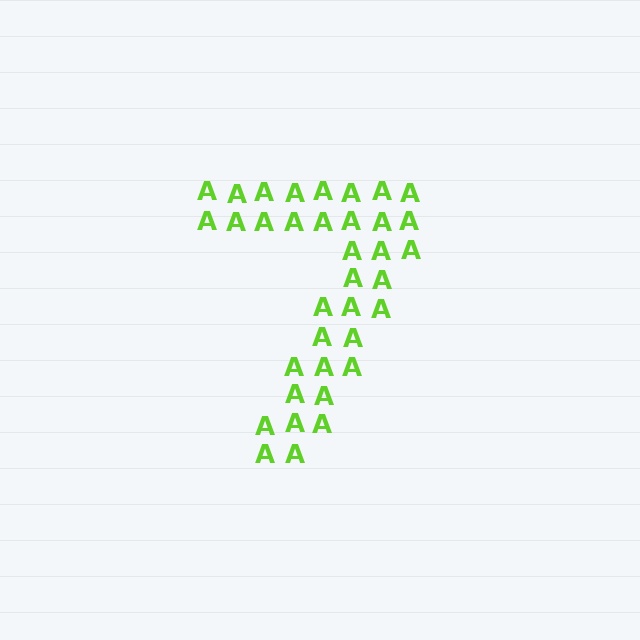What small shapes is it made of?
It is made of small letter A's.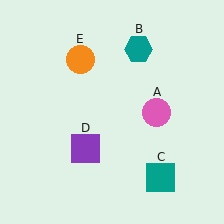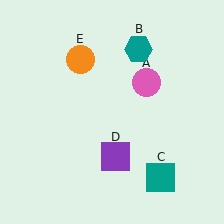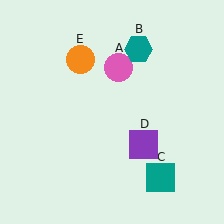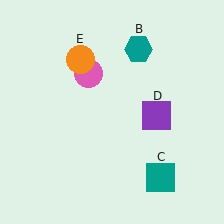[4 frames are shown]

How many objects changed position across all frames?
2 objects changed position: pink circle (object A), purple square (object D).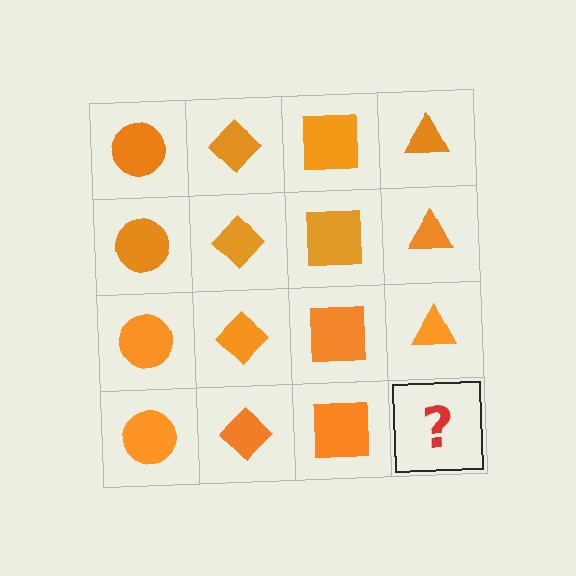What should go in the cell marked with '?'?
The missing cell should contain an orange triangle.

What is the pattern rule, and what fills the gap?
The rule is that each column has a consistent shape. The gap should be filled with an orange triangle.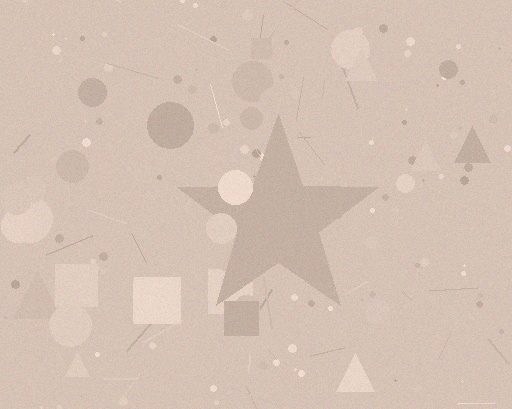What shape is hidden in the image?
A star is hidden in the image.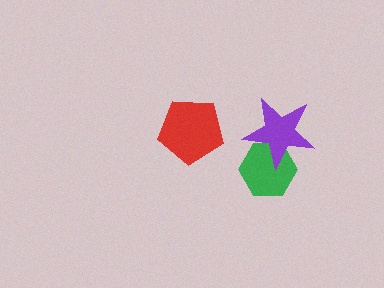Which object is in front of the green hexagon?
The purple star is in front of the green hexagon.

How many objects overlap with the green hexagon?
1 object overlaps with the green hexagon.